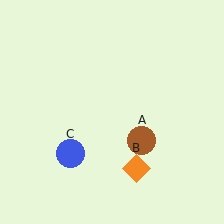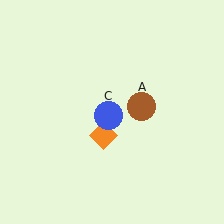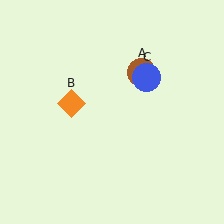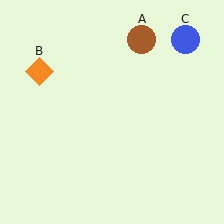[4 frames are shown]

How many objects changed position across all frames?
3 objects changed position: brown circle (object A), orange diamond (object B), blue circle (object C).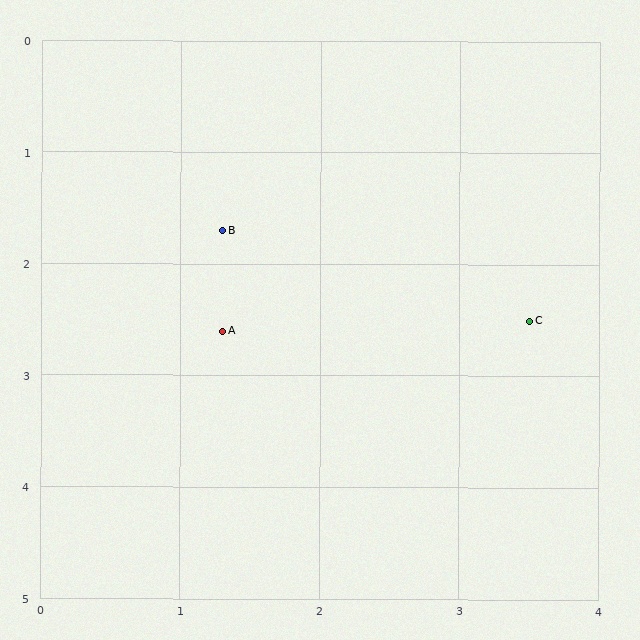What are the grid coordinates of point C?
Point C is at approximately (3.5, 2.5).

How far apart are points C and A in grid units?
Points C and A are about 2.2 grid units apart.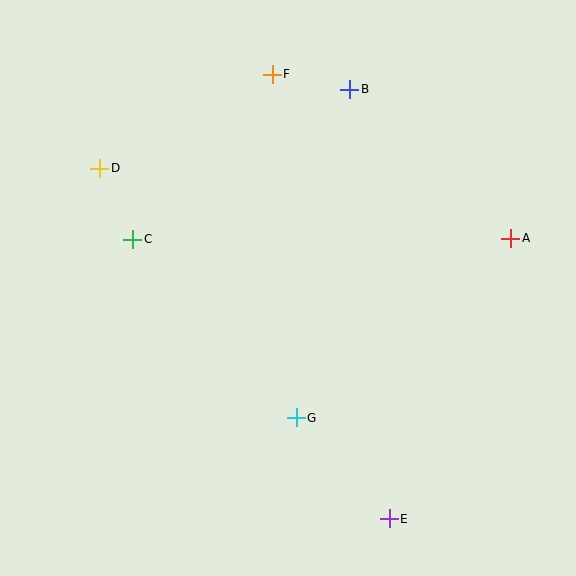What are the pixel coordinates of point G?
Point G is at (296, 418).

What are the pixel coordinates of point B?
Point B is at (350, 89).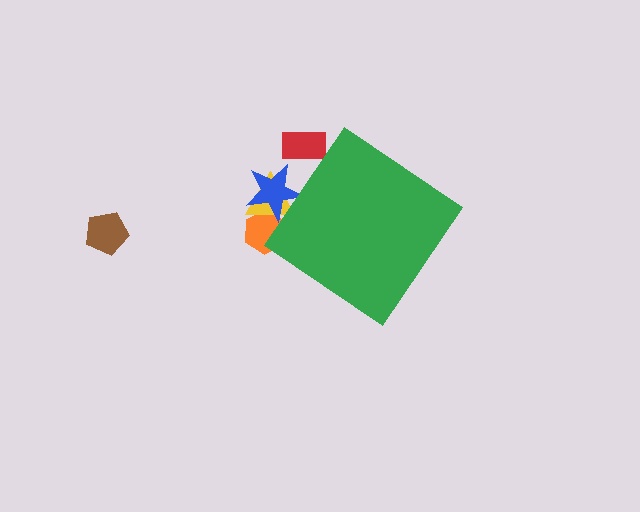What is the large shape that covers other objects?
A green diamond.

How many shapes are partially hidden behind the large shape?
4 shapes are partially hidden.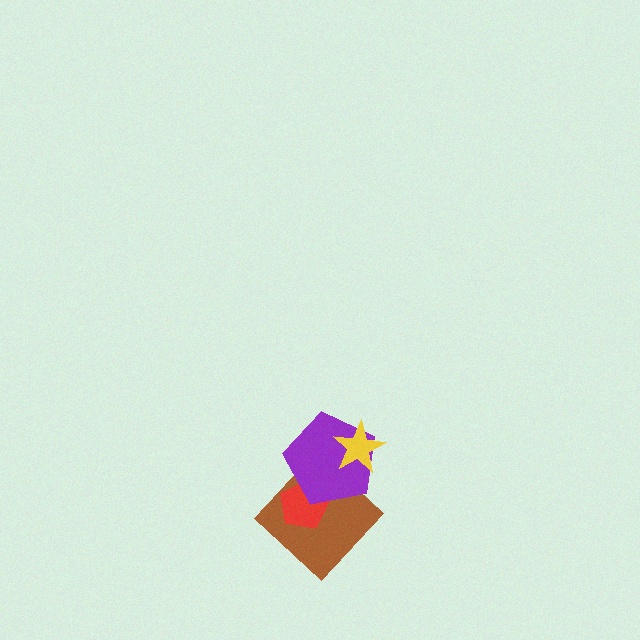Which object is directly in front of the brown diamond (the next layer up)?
The red pentagon is directly in front of the brown diamond.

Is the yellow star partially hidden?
No, no other shape covers it.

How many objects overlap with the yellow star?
1 object overlaps with the yellow star.